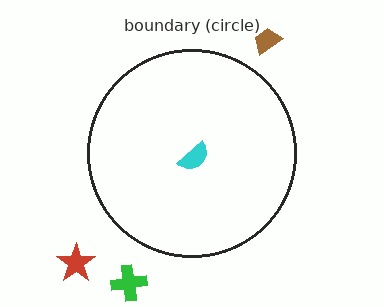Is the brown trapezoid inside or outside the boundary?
Outside.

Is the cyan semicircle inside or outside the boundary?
Inside.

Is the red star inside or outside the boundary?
Outside.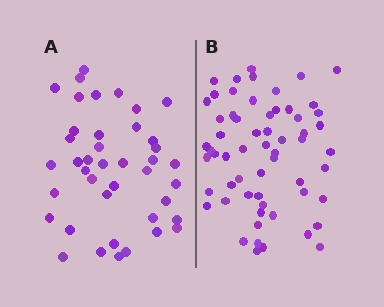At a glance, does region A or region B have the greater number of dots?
Region B (the right region) has more dots.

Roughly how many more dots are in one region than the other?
Region B has approximately 20 more dots than region A.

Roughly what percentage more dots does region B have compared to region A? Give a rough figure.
About 45% more.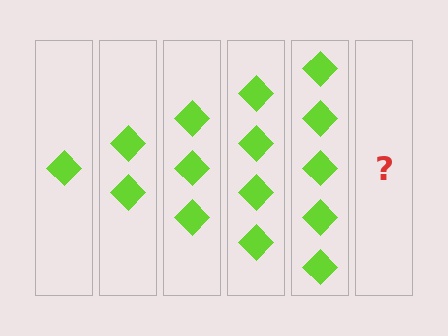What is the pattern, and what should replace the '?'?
The pattern is that each step adds one more diamond. The '?' should be 6 diamonds.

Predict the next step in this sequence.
The next step is 6 diamonds.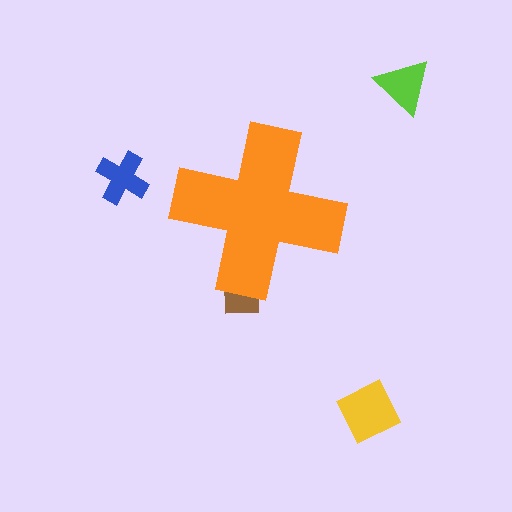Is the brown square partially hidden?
Yes, the brown square is partially hidden behind the orange cross.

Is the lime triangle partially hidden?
No, the lime triangle is fully visible.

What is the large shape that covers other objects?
An orange cross.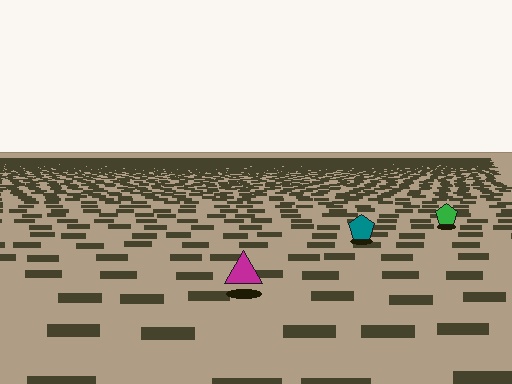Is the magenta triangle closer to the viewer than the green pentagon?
Yes. The magenta triangle is closer — you can tell from the texture gradient: the ground texture is coarser near it.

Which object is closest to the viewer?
The magenta triangle is closest. The texture marks near it are larger and more spread out.